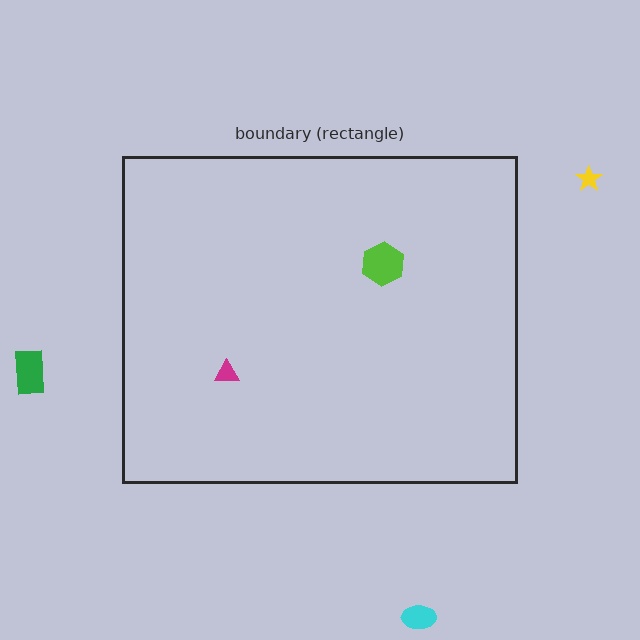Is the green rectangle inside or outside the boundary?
Outside.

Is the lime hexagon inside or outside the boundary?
Inside.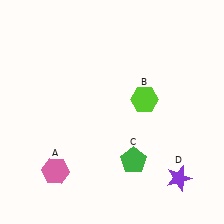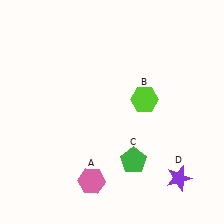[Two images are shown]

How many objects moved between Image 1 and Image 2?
1 object moved between the two images.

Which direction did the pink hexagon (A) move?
The pink hexagon (A) moved right.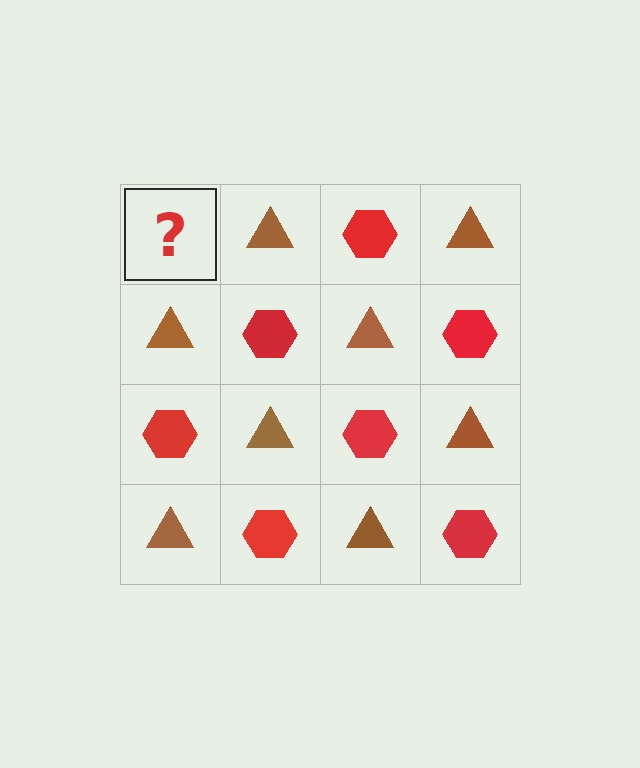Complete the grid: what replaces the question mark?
The question mark should be replaced with a red hexagon.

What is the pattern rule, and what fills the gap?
The rule is that it alternates red hexagon and brown triangle in a checkerboard pattern. The gap should be filled with a red hexagon.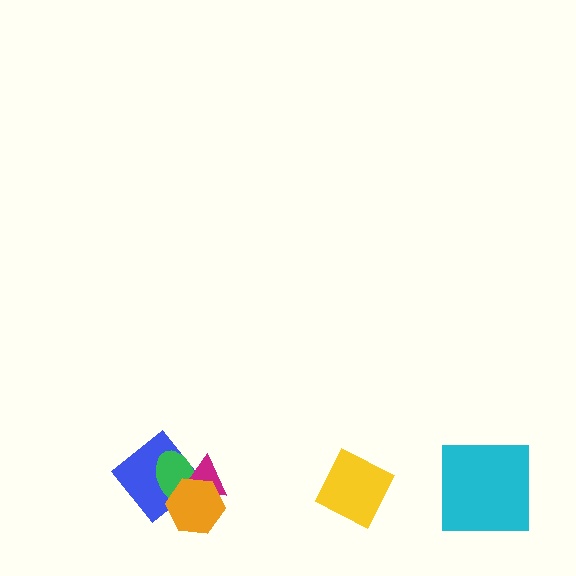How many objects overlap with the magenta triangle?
3 objects overlap with the magenta triangle.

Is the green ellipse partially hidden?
Yes, it is partially covered by another shape.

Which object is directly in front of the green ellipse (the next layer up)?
The magenta triangle is directly in front of the green ellipse.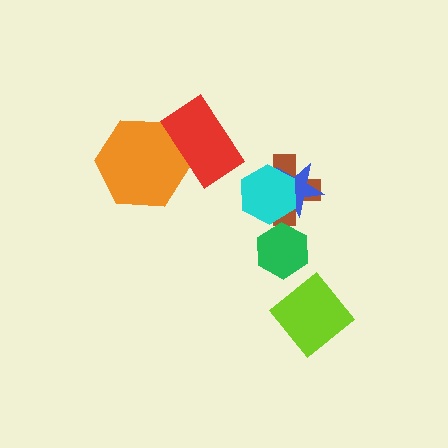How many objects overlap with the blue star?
2 objects overlap with the blue star.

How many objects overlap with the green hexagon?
0 objects overlap with the green hexagon.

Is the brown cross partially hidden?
Yes, it is partially covered by another shape.